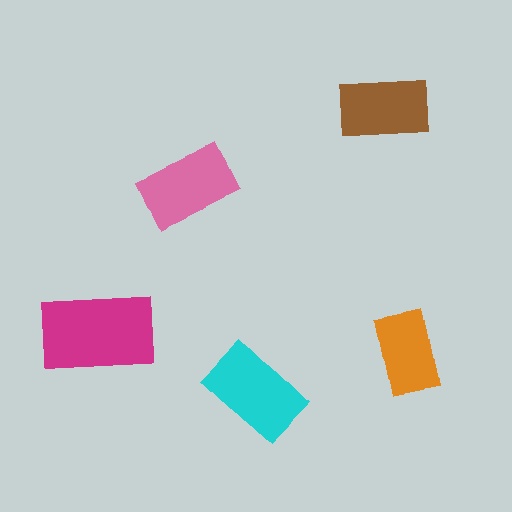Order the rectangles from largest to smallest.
the magenta one, the cyan one, the pink one, the brown one, the orange one.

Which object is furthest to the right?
The orange rectangle is rightmost.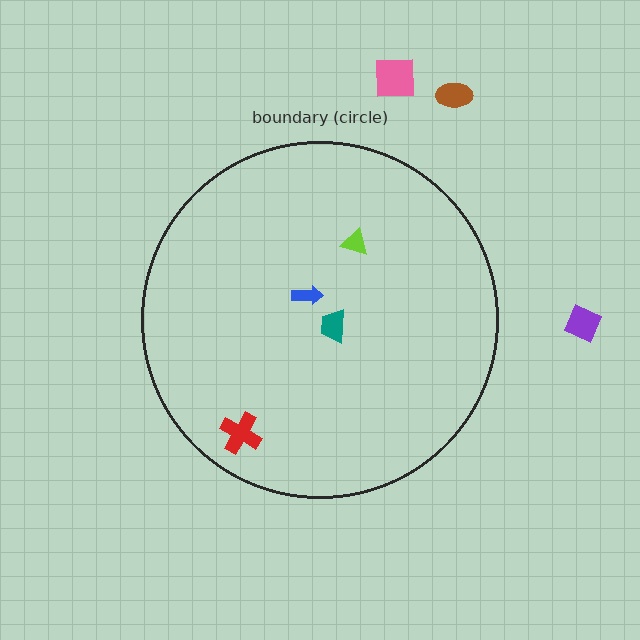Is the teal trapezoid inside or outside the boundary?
Inside.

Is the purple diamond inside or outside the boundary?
Outside.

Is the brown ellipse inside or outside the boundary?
Outside.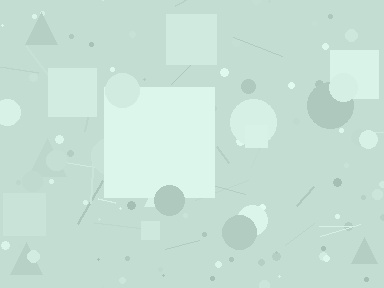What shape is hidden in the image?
A square is hidden in the image.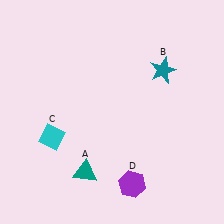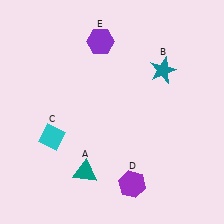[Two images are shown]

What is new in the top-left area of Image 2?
A purple hexagon (E) was added in the top-left area of Image 2.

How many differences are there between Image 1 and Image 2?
There is 1 difference between the two images.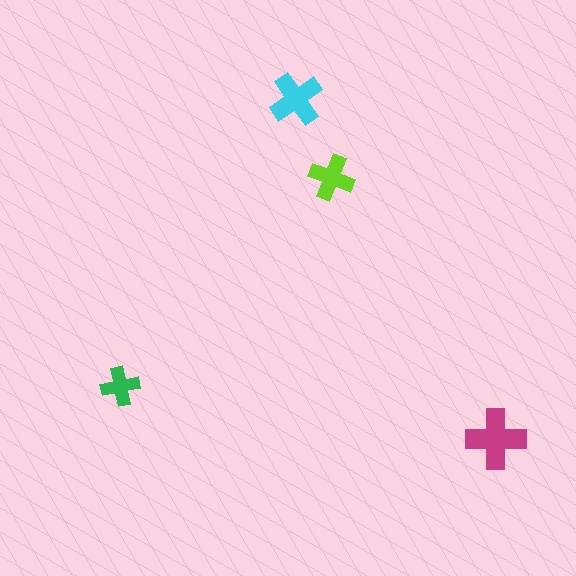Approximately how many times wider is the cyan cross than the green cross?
About 1.5 times wider.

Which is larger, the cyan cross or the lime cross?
The cyan one.